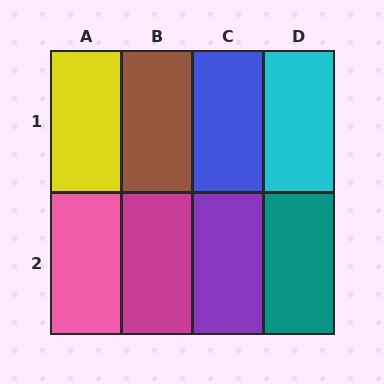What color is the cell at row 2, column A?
Pink.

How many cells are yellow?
1 cell is yellow.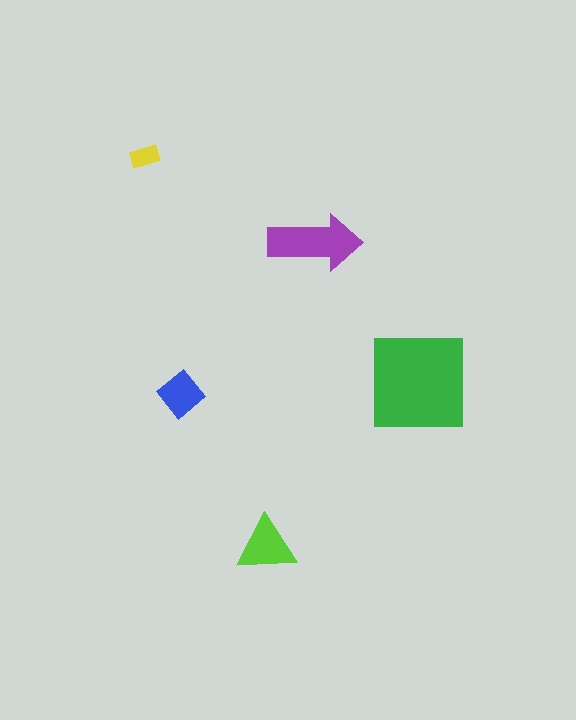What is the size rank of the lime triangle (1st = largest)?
3rd.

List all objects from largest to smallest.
The green square, the purple arrow, the lime triangle, the blue diamond, the yellow rectangle.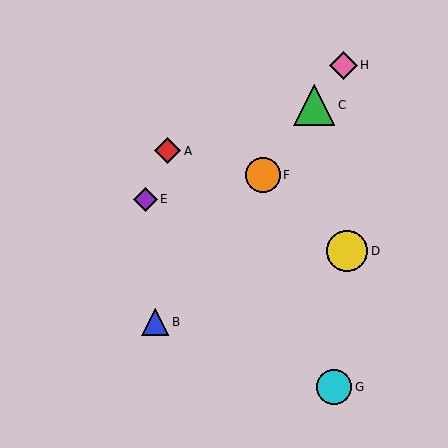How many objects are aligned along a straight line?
4 objects (B, C, F, H) are aligned along a straight line.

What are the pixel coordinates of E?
Object E is at (145, 199).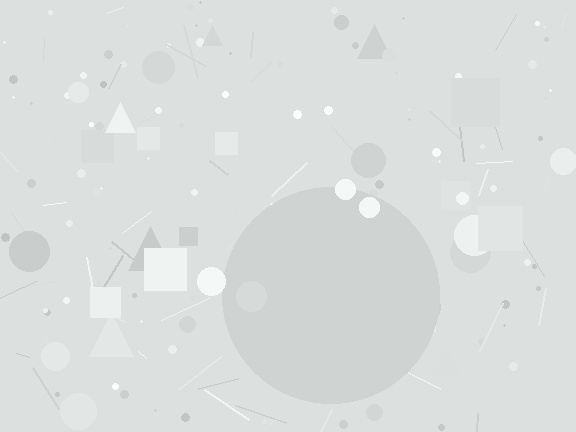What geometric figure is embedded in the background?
A circle is embedded in the background.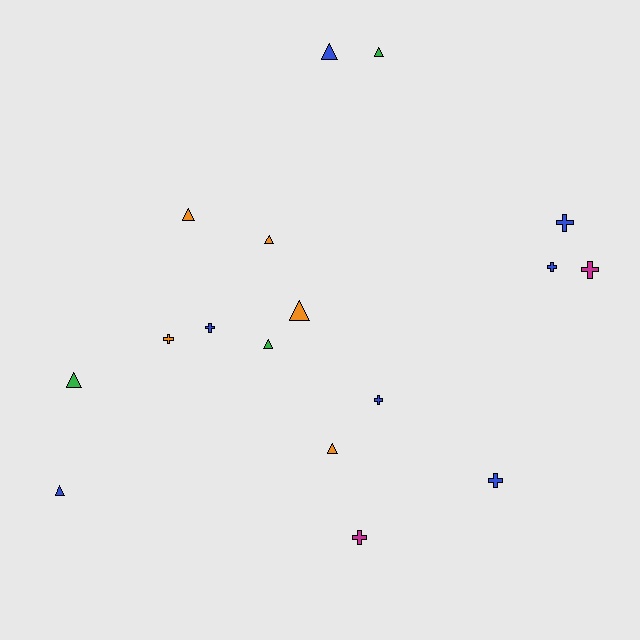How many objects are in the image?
There are 17 objects.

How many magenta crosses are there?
There are 2 magenta crosses.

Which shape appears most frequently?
Triangle, with 9 objects.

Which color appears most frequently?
Blue, with 7 objects.